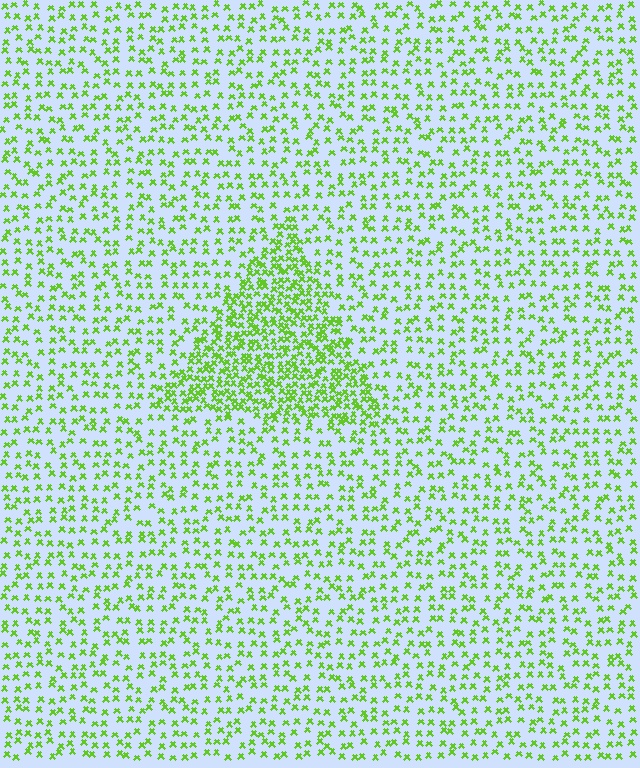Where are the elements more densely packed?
The elements are more densely packed inside the triangle boundary.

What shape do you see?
I see a triangle.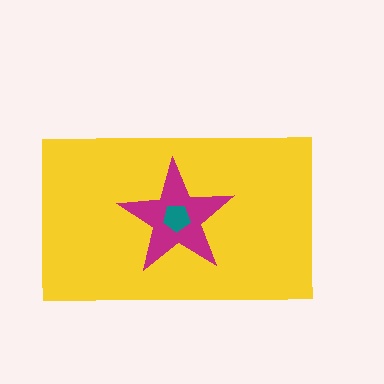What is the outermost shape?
The yellow rectangle.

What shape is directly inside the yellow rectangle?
The magenta star.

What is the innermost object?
The teal pentagon.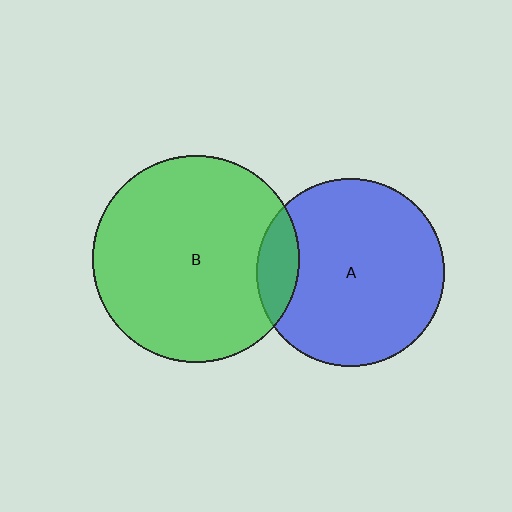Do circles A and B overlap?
Yes.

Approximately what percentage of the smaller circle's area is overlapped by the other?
Approximately 15%.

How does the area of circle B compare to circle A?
Approximately 1.2 times.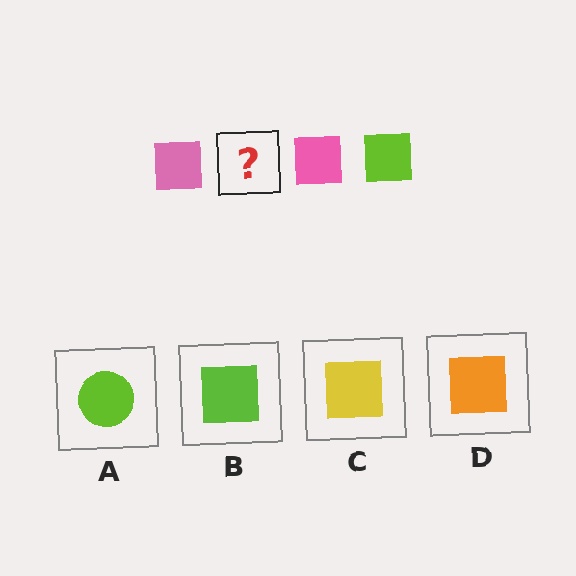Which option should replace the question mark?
Option B.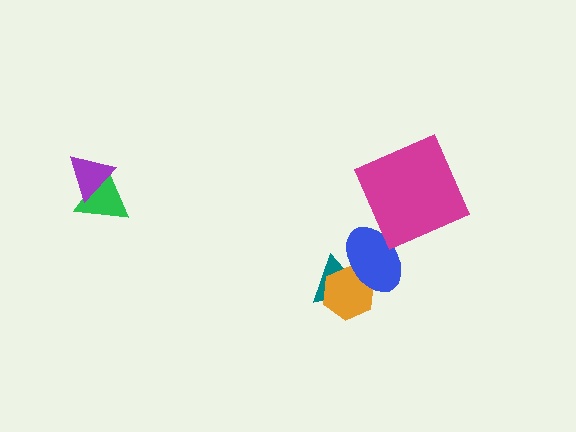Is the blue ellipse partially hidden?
No, no other shape covers it.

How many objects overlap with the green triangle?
1 object overlaps with the green triangle.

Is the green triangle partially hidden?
Yes, it is partially covered by another shape.